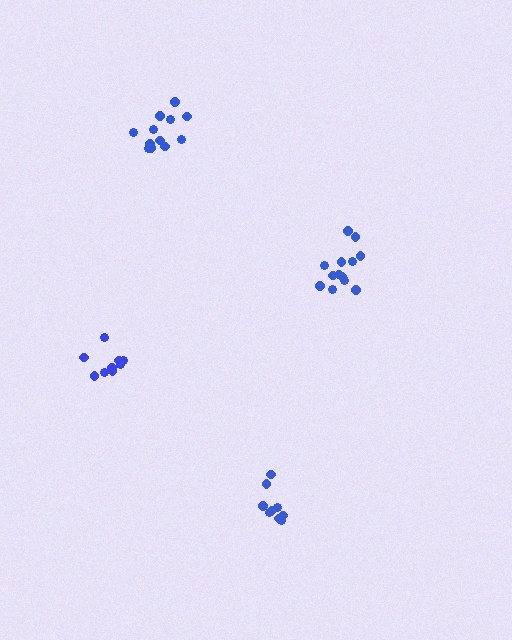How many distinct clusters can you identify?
There are 4 distinct clusters.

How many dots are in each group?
Group 1: 9 dots, Group 2: 13 dots, Group 3: 9 dots, Group 4: 12 dots (43 total).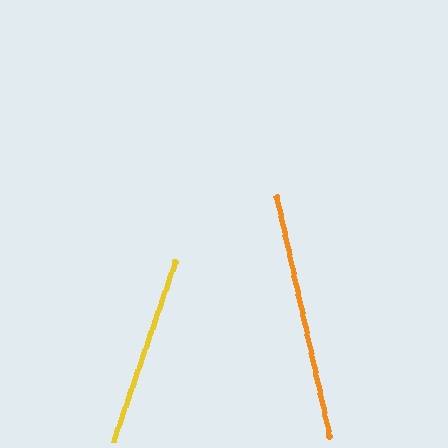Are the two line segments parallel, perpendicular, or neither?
Neither parallel nor perpendicular — they differ by about 31°.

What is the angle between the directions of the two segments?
Approximately 31 degrees.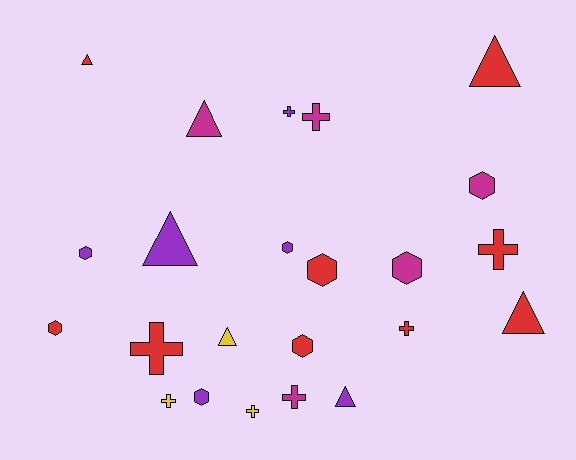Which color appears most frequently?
Red, with 9 objects.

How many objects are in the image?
There are 23 objects.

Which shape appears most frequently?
Cross, with 8 objects.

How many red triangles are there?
There are 3 red triangles.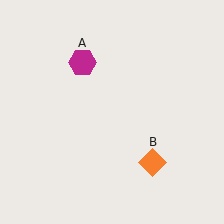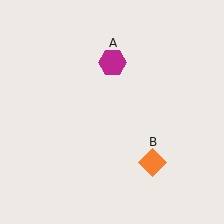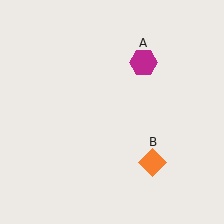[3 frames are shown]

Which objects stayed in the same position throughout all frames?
Orange diamond (object B) remained stationary.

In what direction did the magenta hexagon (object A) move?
The magenta hexagon (object A) moved right.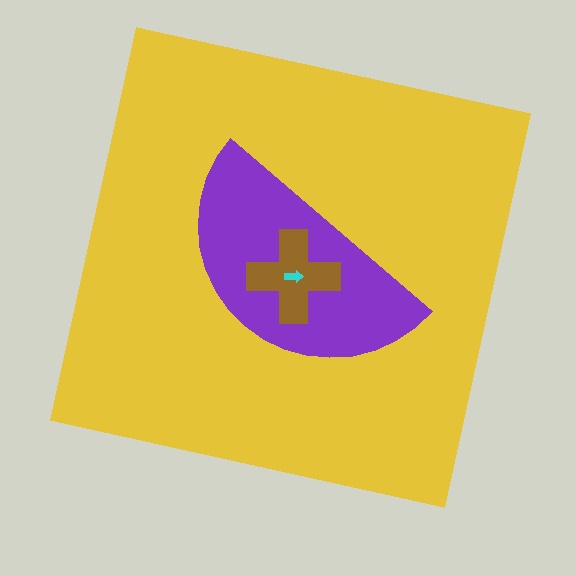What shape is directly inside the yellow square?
The purple semicircle.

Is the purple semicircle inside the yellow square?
Yes.